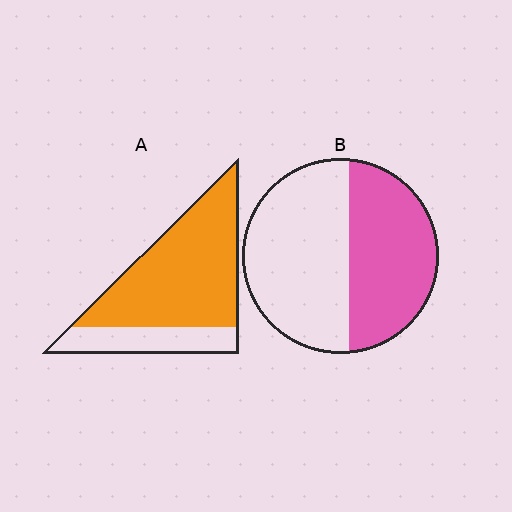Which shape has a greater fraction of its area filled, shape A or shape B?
Shape A.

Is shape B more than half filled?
No.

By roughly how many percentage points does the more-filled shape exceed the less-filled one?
By roughly 30 percentage points (A over B).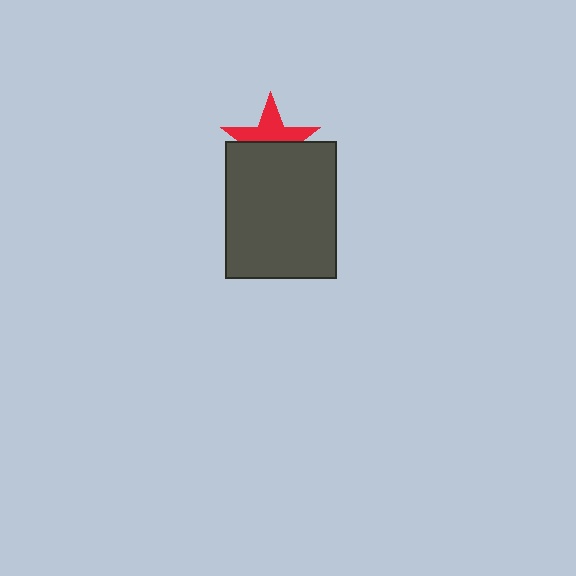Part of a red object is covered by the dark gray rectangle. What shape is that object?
It is a star.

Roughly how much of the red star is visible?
About half of it is visible (roughly 49%).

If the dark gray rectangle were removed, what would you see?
You would see the complete red star.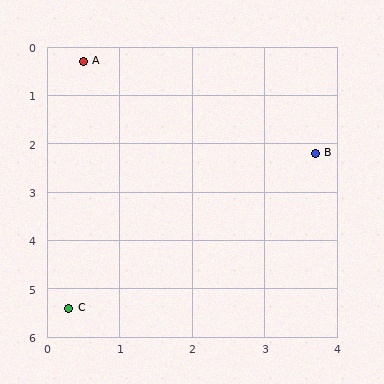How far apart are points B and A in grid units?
Points B and A are about 3.7 grid units apart.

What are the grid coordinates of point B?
Point B is at approximately (3.7, 2.2).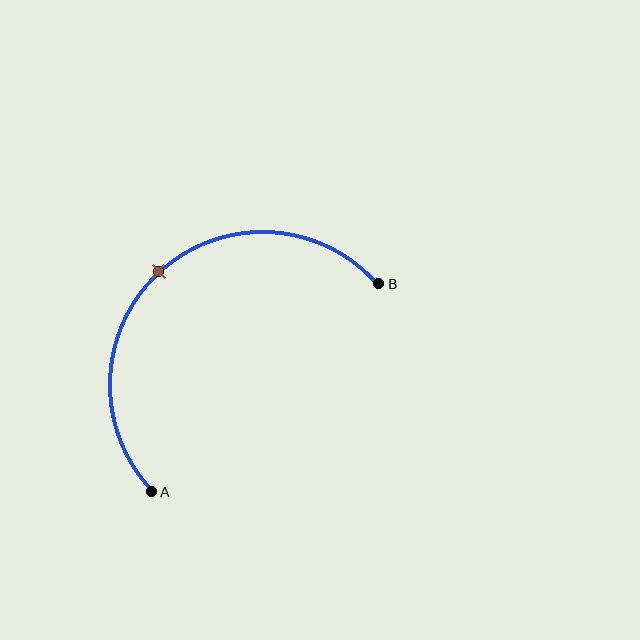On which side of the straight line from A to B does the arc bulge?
The arc bulges above and to the left of the straight line connecting A and B.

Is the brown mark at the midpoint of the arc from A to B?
Yes. The brown mark lies on the arc at equal arc-length from both A and B — it is the arc midpoint.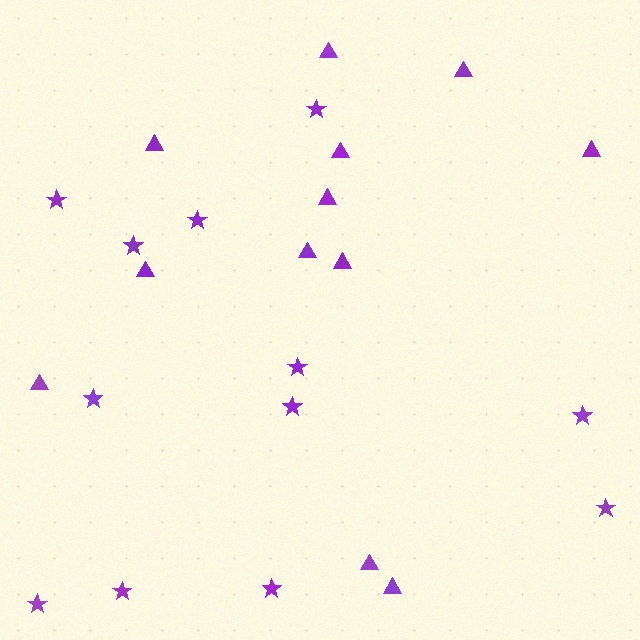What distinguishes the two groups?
There are 2 groups: one group of triangles (12) and one group of stars (12).